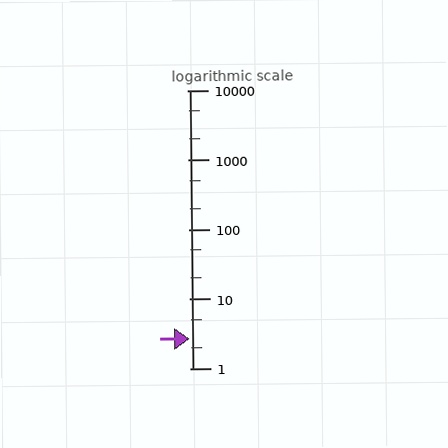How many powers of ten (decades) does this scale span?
The scale spans 4 decades, from 1 to 10000.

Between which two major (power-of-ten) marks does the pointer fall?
The pointer is between 1 and 10.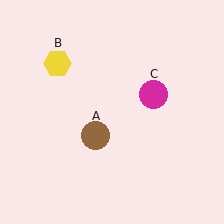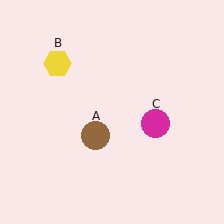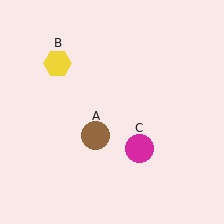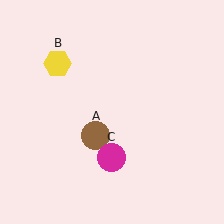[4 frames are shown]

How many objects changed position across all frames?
1 object changed position: magenta circle (object C).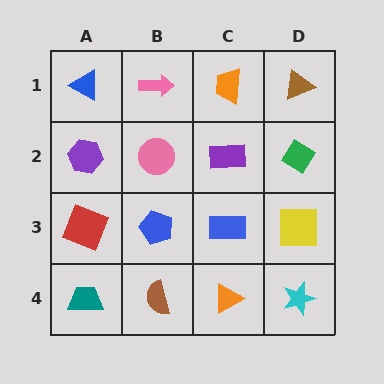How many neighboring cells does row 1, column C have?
3.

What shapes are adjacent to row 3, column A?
A purple hexagon (row 2, column A), a teal trapezoid (row 4, column A), a blue pentagon (row 3, column B).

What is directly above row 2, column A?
A blue triangle.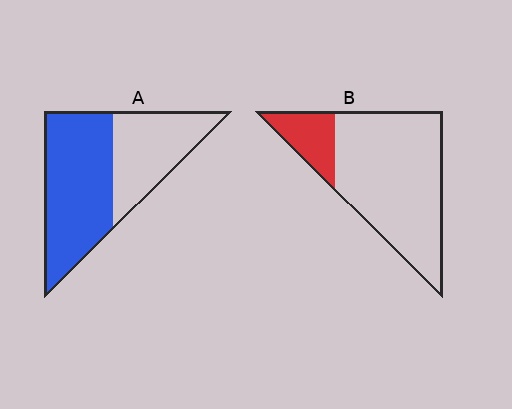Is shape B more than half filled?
No.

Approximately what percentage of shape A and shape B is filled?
A is approximately 60% and B is approximately 20%.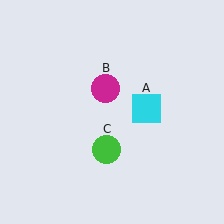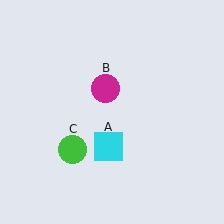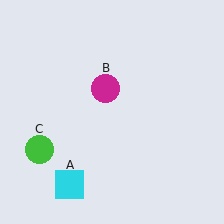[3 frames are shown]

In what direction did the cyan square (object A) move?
The cyan square (object A) moved down and to the left.